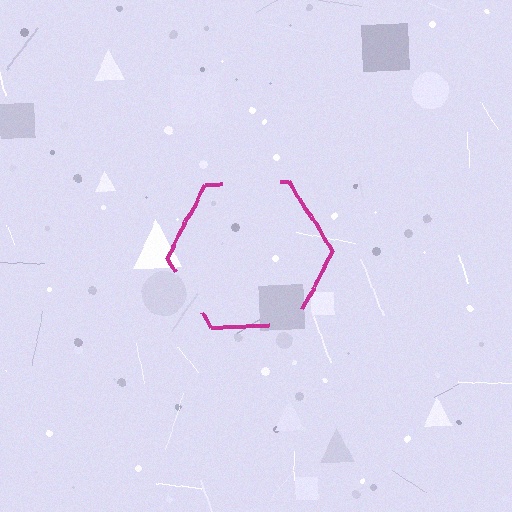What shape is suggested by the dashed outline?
The dashed outline suggests a hexagon.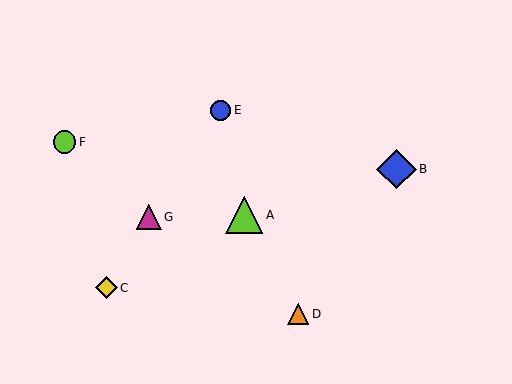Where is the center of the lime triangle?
The center of the lime triangle is at (244, 215).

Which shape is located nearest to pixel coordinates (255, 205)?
The lime triangle (labeled A) at (244, 215) is nearest to that location.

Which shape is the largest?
The blue diamond (labeled B) is the largest.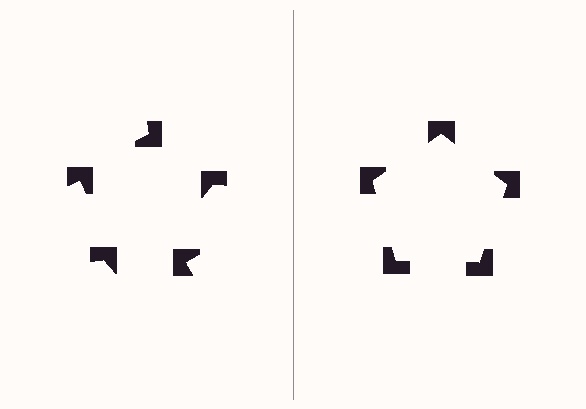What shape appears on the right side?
An illusory pentagon.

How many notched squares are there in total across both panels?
10 — 5 on each side.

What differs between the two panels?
The notched squares are positioned identically on both sides; only the wedge orientations differ. On the right they align to a pentagon; on the left they are misaligned.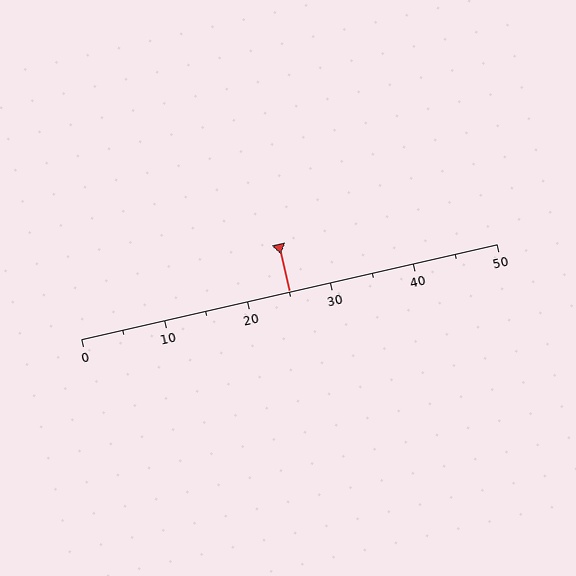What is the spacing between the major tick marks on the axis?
The major ticks are spaced 10 apart.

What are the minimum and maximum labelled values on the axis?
The axis runs from 0 to 50.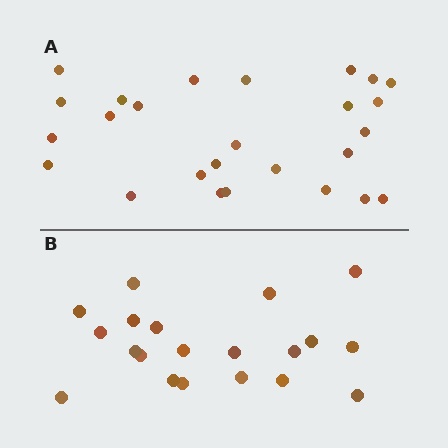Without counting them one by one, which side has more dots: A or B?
Region A (the top region) has more dots.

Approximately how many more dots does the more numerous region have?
Region A has about 6 more dots than region B.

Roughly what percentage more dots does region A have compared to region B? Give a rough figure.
About 30% more.